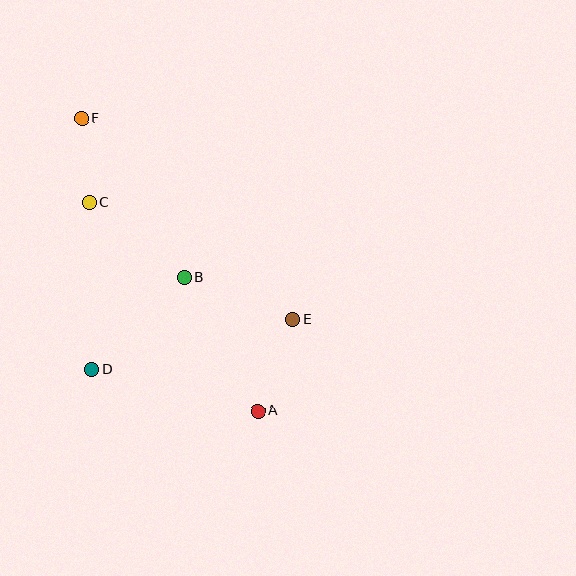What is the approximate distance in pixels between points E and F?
The distance between E and F is approximately 291 pixels.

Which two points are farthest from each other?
Points A and F are farthest from each other.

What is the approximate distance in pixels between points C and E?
The distance between C and E is approximately 234 pixels.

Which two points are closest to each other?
Points C and F are closest to each other.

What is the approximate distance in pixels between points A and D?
The distance between A and D is approximately 171 pixels.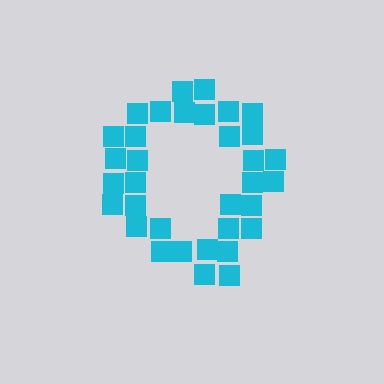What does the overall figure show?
The overall figure shows the letter Q.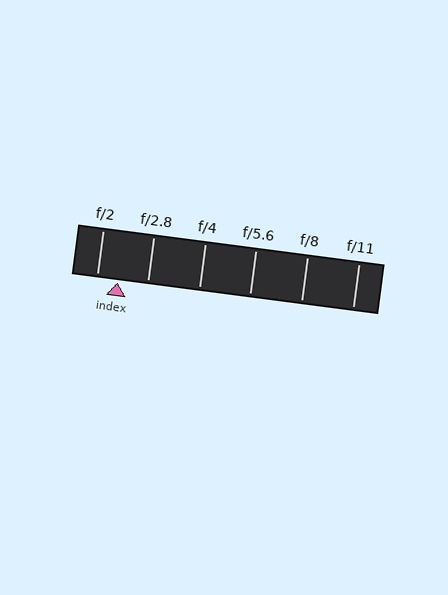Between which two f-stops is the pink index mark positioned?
The index mark is between f/2 and f/2.8.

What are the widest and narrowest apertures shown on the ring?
The widest aperture shown is f/2 and the narrowest is f/11.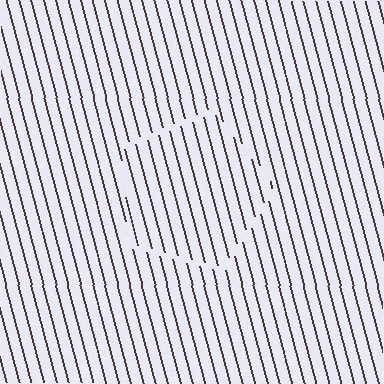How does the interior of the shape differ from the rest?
The interior of the shape contains the same grating, shifted by half a period — the contour is defined by the phase discontinuity where line-ends from the inner and outer gratings abut.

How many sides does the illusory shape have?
5 sides — the line-ends trace a pentagon.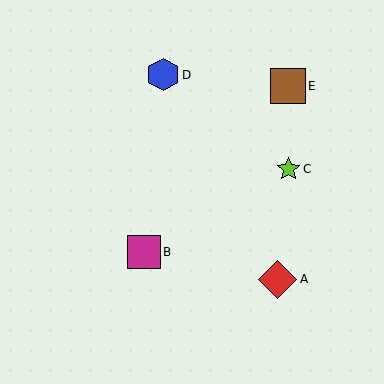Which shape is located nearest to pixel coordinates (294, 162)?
The lime star (labeled C) at (288, 169) is nearest to that location.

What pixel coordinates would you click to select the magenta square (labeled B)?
Click at (144, 252) to select the magenta square B.